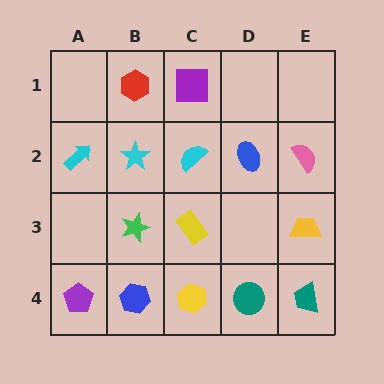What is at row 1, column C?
A purple square.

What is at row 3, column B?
A green star.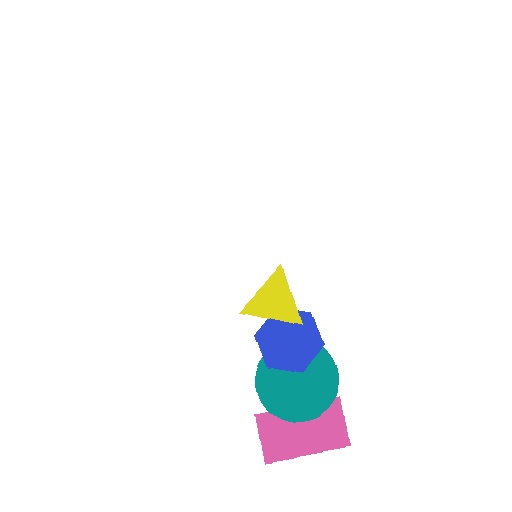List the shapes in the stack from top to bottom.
From top to bottom: the yellow triangle, the blue hexagon, the teal circle, the pink rectangle.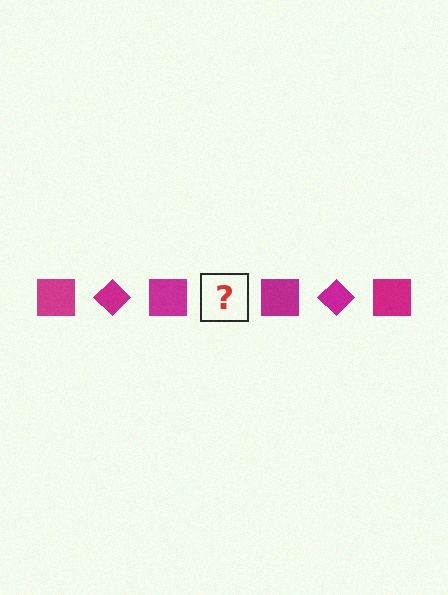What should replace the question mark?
The question mark should be replaced with a magenta diamond.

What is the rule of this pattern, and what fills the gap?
The rule is that the pattern cycles through square, diamond shapes in magenta. The gap should be filled with a magenta diamond.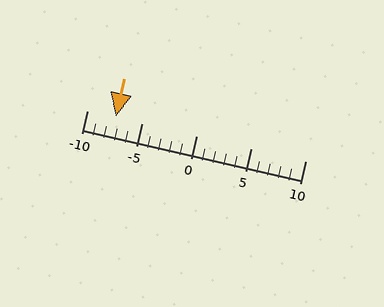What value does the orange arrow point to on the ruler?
The orange arrow points to approximately -7.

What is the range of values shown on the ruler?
The ruler shows values from -10 to 10.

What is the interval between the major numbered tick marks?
The major tick marks are spaced 5 units apart.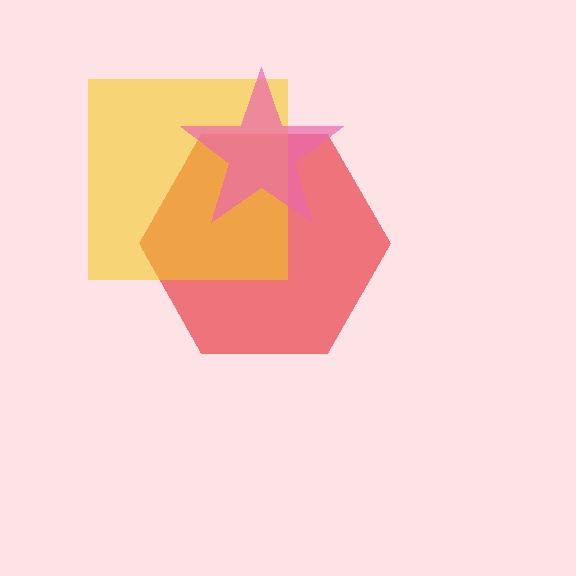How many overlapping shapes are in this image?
There are 3 overlapping shapes in the image.